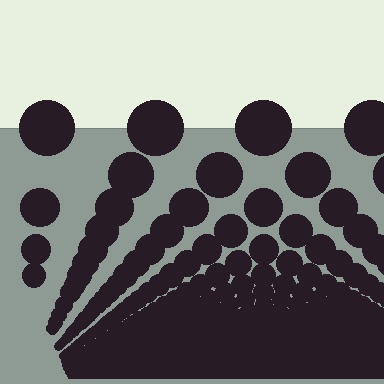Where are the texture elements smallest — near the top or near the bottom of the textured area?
Near the bottom.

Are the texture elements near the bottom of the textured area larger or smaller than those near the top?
Smaller. The gradient is inverted — elements near the bottom are smaller and denser.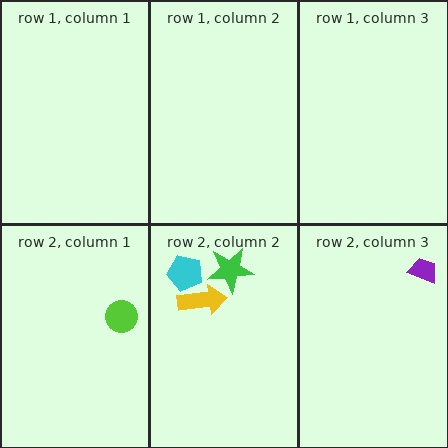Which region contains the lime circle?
The row 2, column 1 region.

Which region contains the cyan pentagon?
The row 2, column 2 region.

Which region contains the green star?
The row 2, column 2 region.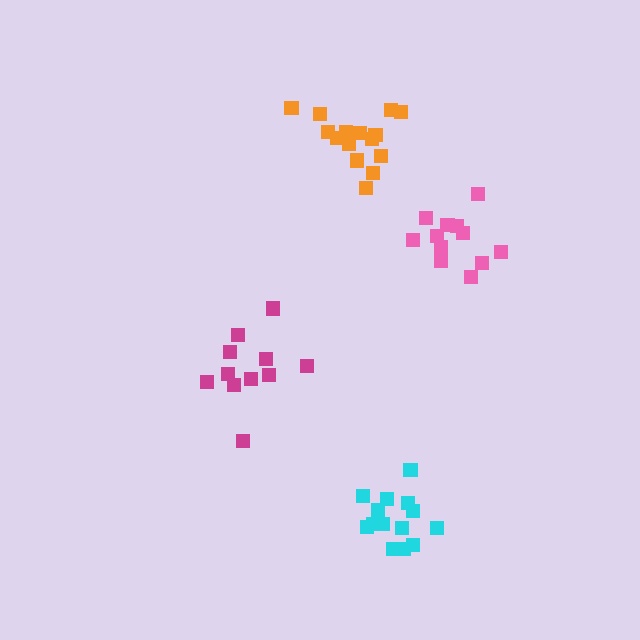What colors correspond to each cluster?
The clusters are colored: cyan, orange, magenta, pink.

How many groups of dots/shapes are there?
There are 4 groups.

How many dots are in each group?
Group 1: 14 dots, Group 2: 15 dots, Group 3: 11 dots, Group 4: 12 dots (52 total).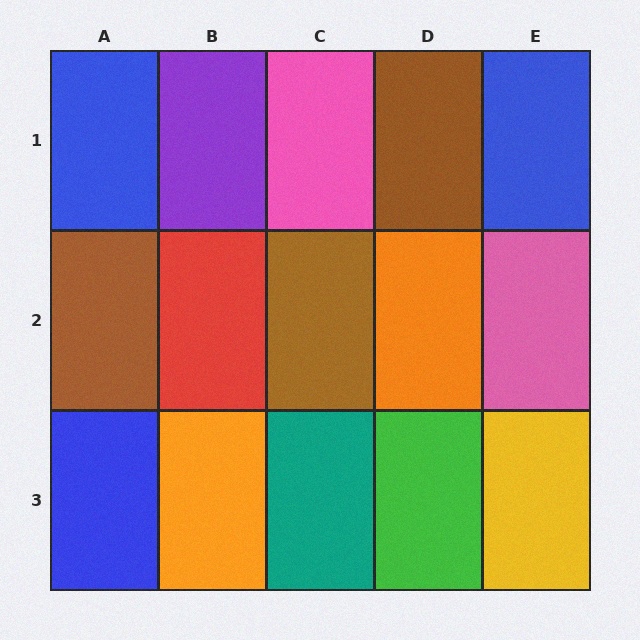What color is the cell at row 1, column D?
Brown.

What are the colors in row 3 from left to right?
Blue, orange, teal, green, yellow.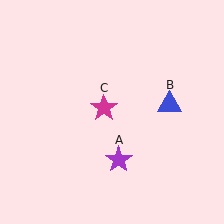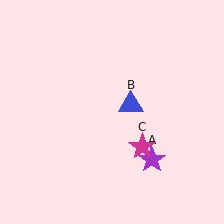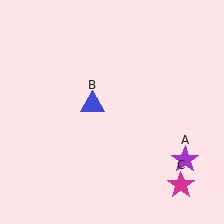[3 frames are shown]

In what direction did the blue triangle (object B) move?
The blue triangle (object B) moved left.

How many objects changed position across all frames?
3 objects changed position: purple star (object A), blue triangle (object B), magenta star (object C).